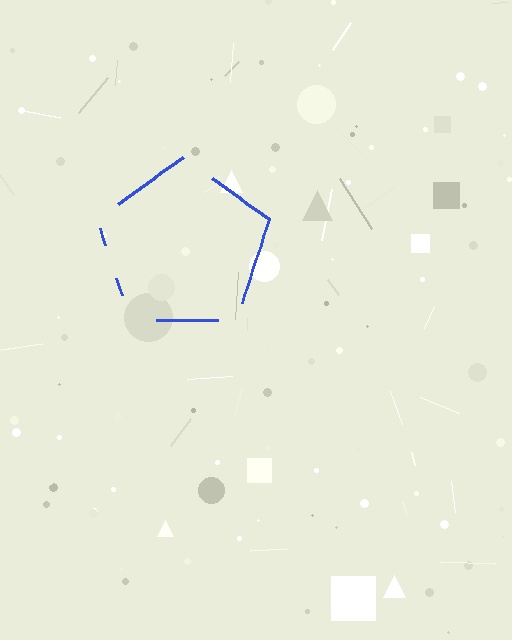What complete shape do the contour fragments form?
The contour fragments form a pentagon.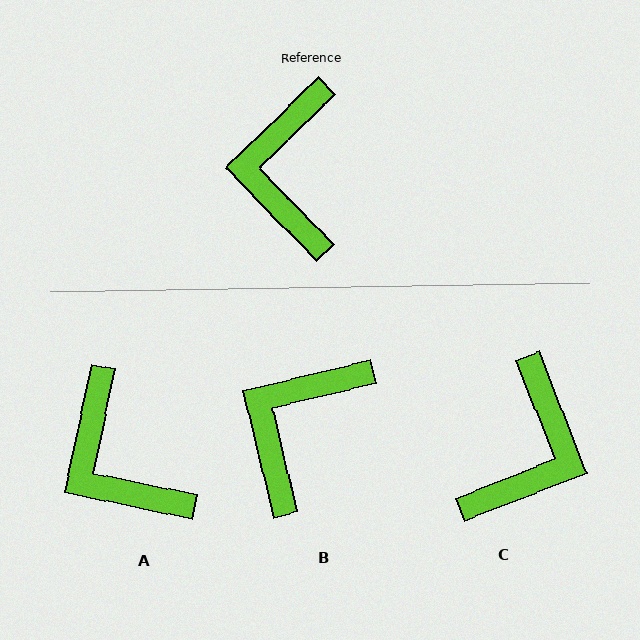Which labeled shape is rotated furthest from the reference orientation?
C, about 157 degrees away.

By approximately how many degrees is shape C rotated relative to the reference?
Approximately 157 degrees counter-clockwise.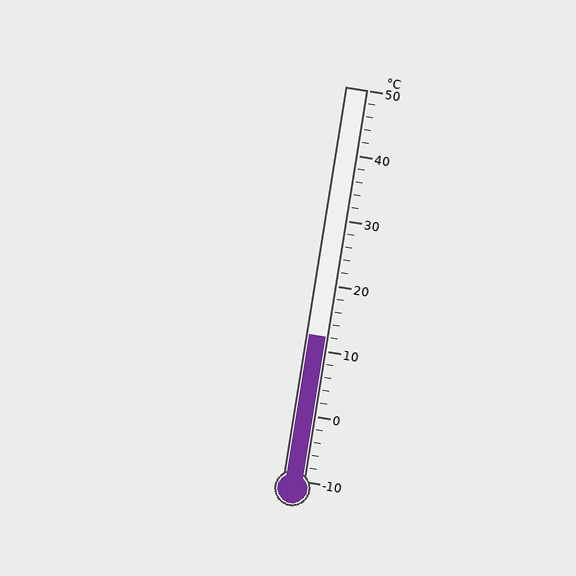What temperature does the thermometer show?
The thermometer shows approximately 12°C.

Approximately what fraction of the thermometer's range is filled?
The thermometer is filled to approximately 35% of its range.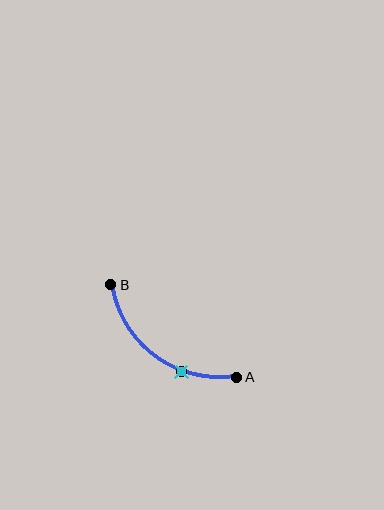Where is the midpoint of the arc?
The arc midpoint is the point on the curve farthest from the straight line joining A and B. It sits below and to the left of that line.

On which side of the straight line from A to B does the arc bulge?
The arc bulges below and to the left of the straight line connecting A and B.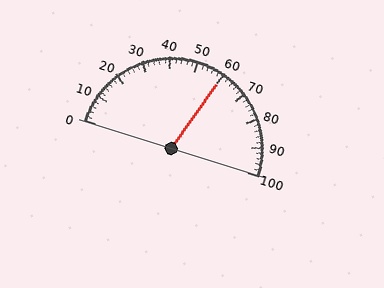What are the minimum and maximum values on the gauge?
The gauge ranges from 0 to 100.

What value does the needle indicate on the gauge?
The needle indicates approximately 60.